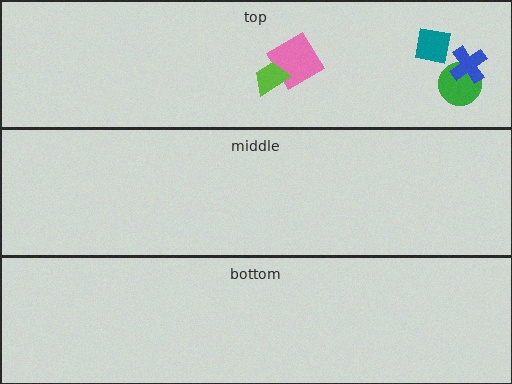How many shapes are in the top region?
5.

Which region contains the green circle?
The top region.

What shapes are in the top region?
The pink diamond, the green circle, the lime trapezoid, the blue cross, the teal square.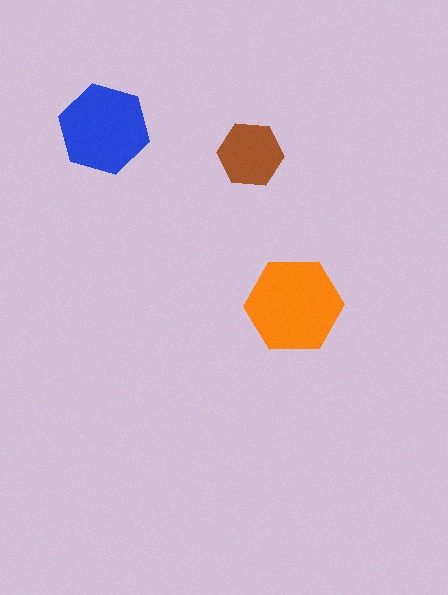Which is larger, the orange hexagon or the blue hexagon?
The orange one.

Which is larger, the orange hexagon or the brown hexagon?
The orange one.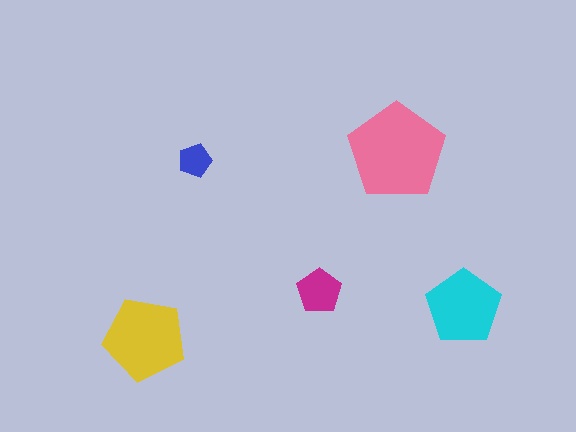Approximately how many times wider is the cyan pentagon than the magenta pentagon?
About 1.5 times wider.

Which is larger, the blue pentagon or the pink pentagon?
The pink one.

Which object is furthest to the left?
The yellow pentagon is leftmost.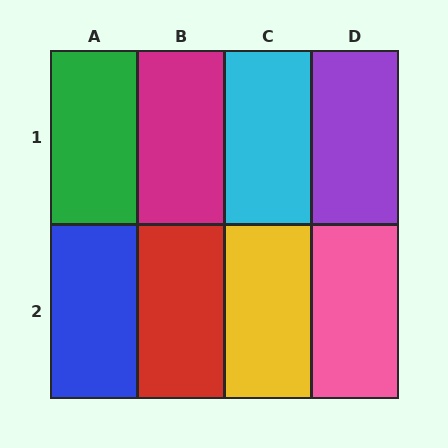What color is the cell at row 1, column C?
Cyan.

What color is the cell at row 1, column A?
Green.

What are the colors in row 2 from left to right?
Blue, red, yellow, pink.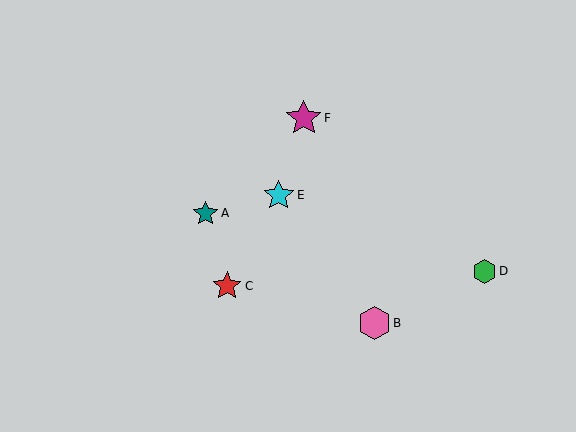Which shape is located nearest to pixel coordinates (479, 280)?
The green hexagon (labeled D) at (484, 271) is nearest to that location.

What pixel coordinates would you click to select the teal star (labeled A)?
Click at (205, 213) to select the teal star A.